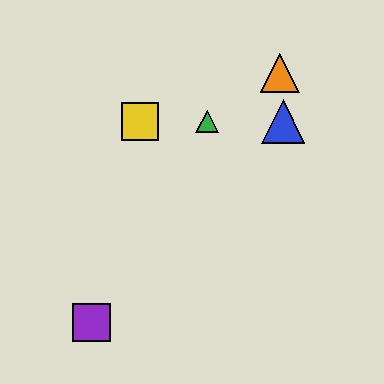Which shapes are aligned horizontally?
The red square, the blue triangle, the green triangle, the yellow square are aligned horizontally.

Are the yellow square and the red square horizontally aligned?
Yes, both are at y≈121.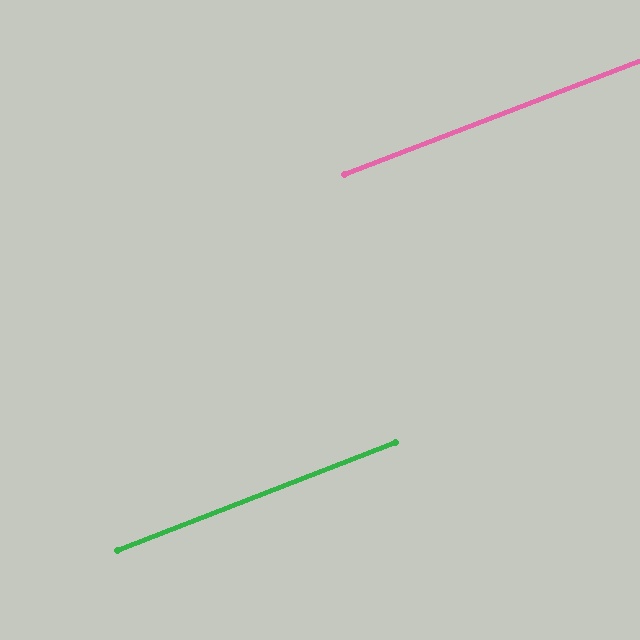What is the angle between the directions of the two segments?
Approximately 0 degrees.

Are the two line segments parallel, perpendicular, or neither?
Parallel — their directions differ by only 0.2°.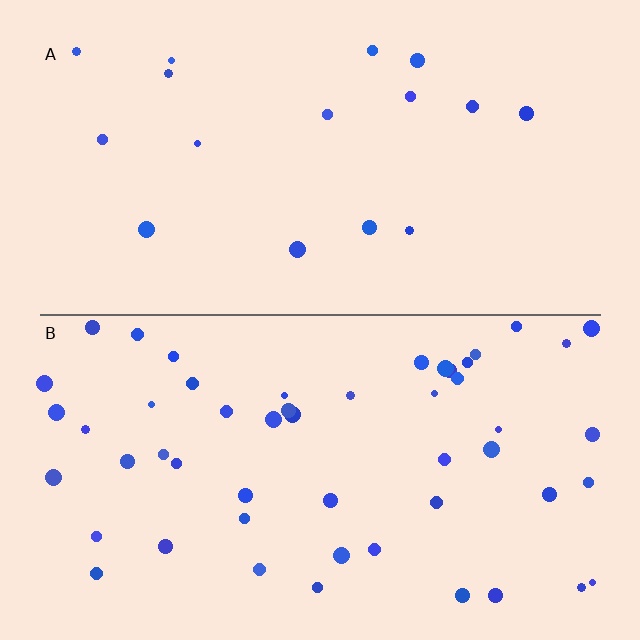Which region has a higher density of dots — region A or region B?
B (the bottom).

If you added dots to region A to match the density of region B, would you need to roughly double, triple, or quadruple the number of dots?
Approximately triple.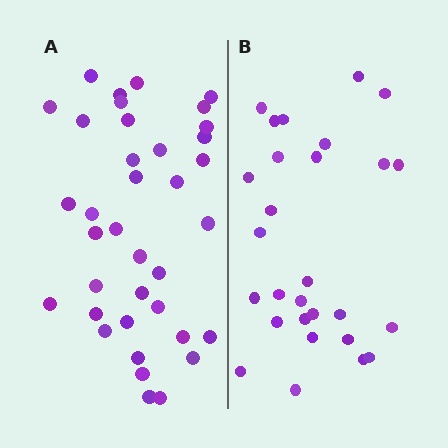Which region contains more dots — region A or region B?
Region A (the left region) has more dots.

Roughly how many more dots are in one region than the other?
Region A has roughly 8 or so more dots than region B.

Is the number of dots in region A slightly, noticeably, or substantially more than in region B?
Region A has noticeably more, but not dramatically so. The ratio is roughly 1.3 to 1.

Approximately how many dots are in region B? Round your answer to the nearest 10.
About 30 dots. (The exact count is 28, which rounds to 30.)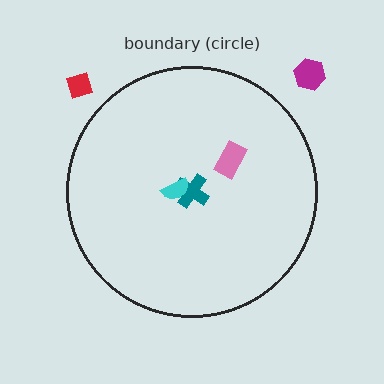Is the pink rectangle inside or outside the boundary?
Inside.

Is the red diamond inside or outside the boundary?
Outside.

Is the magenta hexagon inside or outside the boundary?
Outside.